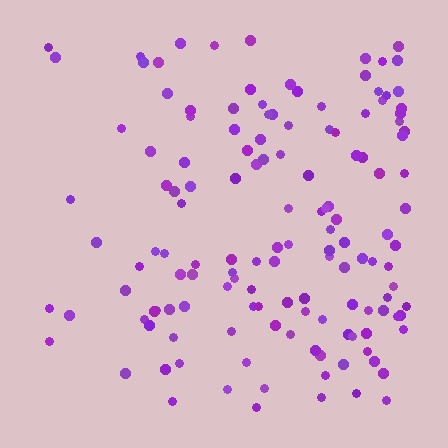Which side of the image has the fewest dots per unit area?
The left.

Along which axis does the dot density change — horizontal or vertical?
Horizontal.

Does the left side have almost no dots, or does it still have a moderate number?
Still a moderate number, just noticeably fewer than the right.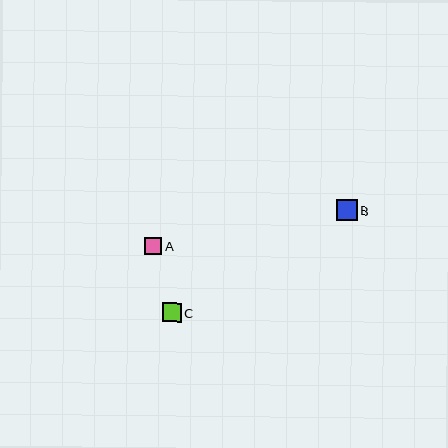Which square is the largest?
Square B is the largest with a size of approximately 21 pixels.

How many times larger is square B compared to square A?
Square B is approximately 1.2 times the size of square A.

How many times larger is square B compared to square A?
Square B is approximately 1.2 times the size of square A.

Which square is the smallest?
Square A is the smallest with a size of approximately 17 pixels.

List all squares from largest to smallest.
From largest to smallest: B, C, A.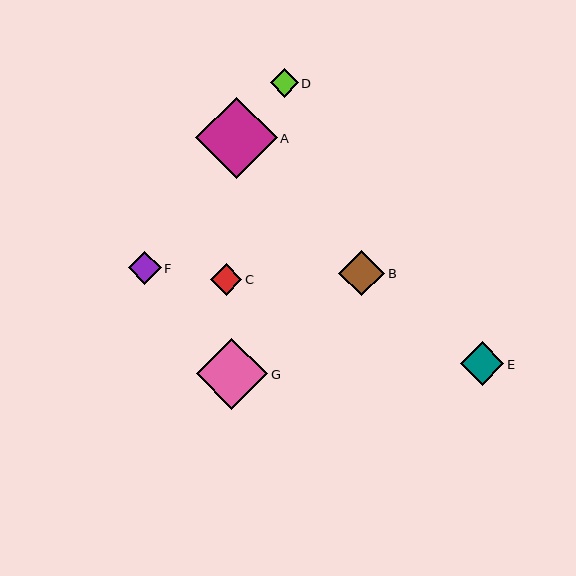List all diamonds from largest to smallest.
From largest to smallest: A, G, B, E, F, C, D.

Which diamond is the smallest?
Diamond D is the smallest with a size of approximately 28 pixels.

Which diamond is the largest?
Diamond A is the largest with a size of approximately 81 pixels.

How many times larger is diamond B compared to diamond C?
Diamond B is approximately 1.5 times the size of diamond C.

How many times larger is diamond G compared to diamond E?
Diamond G is approximately 1.6 times the size of diamond E.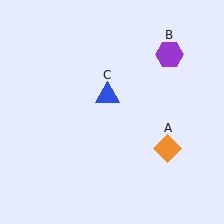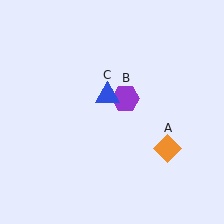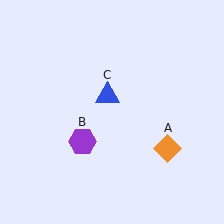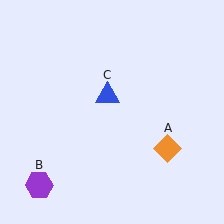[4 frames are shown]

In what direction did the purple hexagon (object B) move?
The purple hexagon (object B) moved down and to the left.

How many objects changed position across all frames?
1 object changed position: purple hexagon (object B).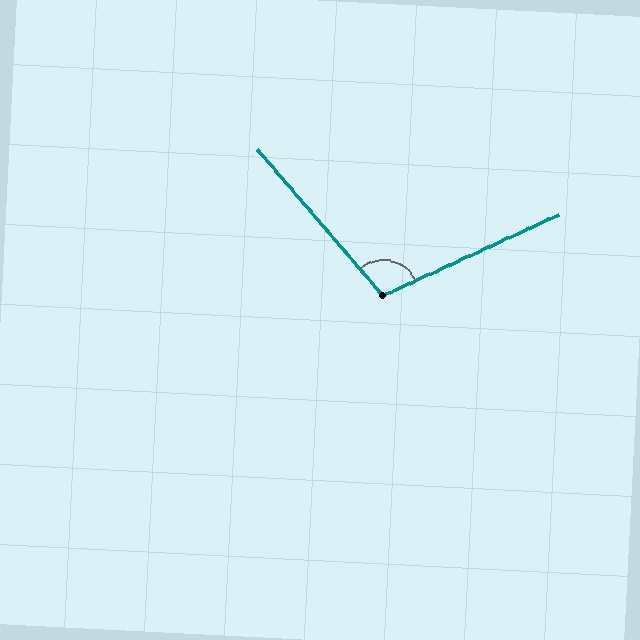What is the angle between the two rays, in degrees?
Approximately 106 degrees.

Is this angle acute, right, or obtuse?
It is obtuse.